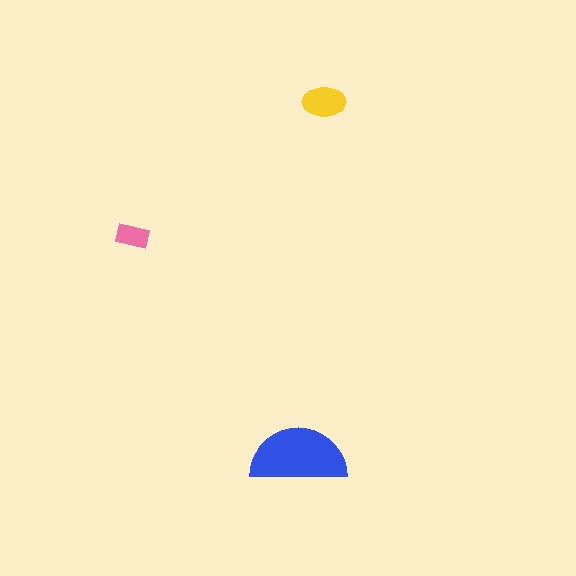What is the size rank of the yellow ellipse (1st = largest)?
2nd.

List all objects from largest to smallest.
The blue semicircle, the yellow ellipse, the pink rectangle.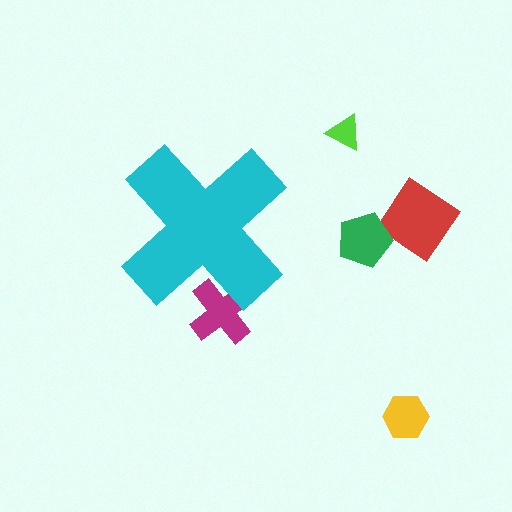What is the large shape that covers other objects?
A cyan cross.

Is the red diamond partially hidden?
No, the red diamond is fully visible.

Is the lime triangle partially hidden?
No, the lime triangle is fully visible.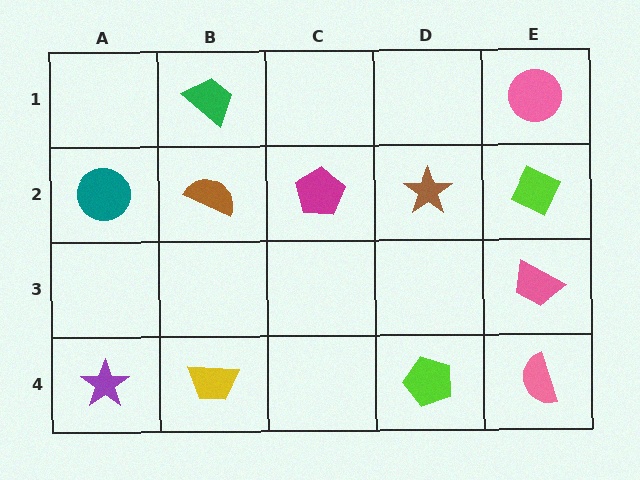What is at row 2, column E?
A lime diamond.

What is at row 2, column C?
A magenta pentagon.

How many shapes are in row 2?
5 shapes.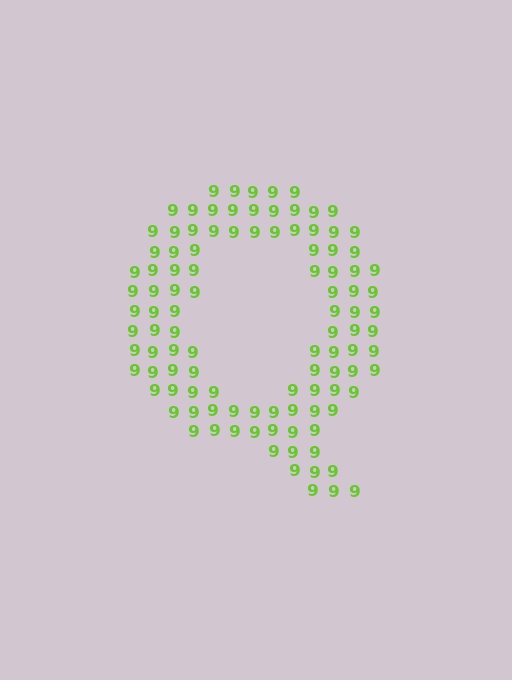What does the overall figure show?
The overall figure shows the letter Q.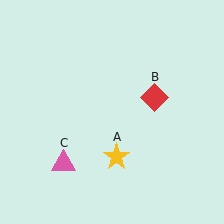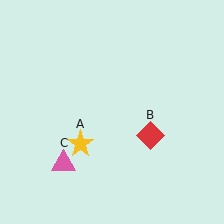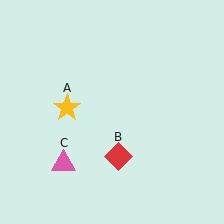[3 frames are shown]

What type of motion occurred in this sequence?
The yellow star (object A), red diamond (object B) rotated clockwise around the center of the scene.